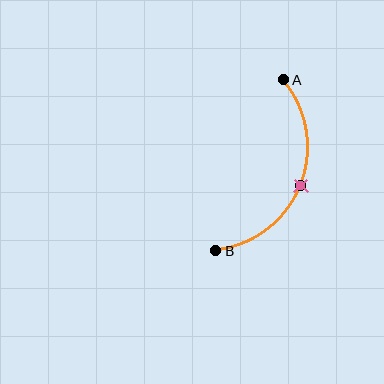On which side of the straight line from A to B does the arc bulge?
The arc bulges to the right of the straight line connecting A and B.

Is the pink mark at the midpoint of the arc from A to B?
Yes. The pink mark lies on the arc at equal arc-length from both A and B — it is the arc midpoint.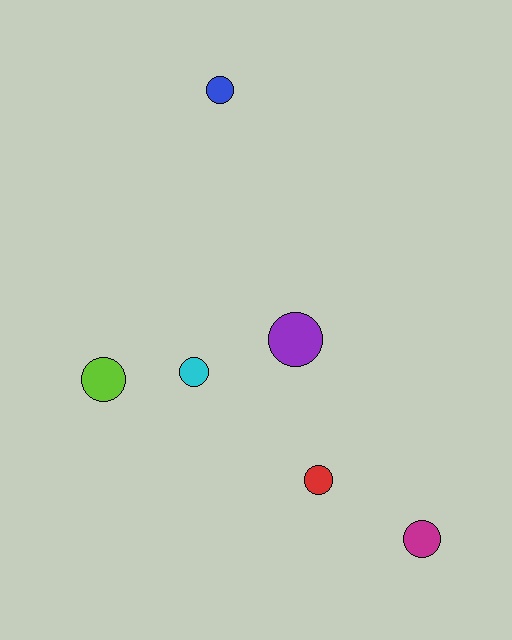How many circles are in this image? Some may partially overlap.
There are 6 circles.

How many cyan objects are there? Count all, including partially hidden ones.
There is 1 cyan object.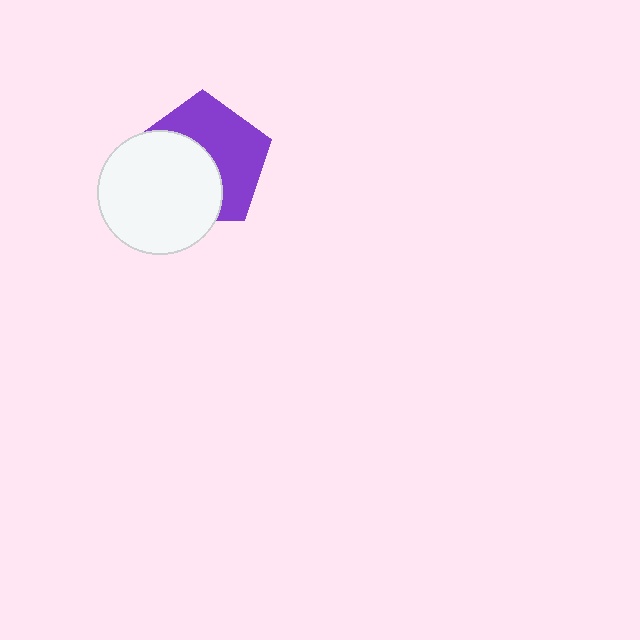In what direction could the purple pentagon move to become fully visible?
The purple pentagon could move toward the upper-right. That would shift it out from behind the white circle entirely.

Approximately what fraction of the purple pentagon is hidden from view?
Roughly 49% of the purple pentagon is hidden behind the white circle.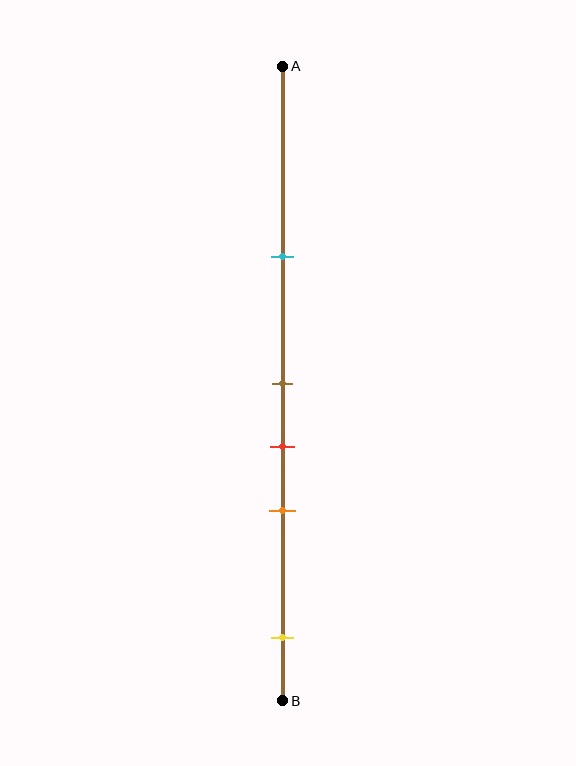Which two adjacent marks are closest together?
The brown and red marks are the closest adjacent pair.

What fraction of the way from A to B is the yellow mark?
The yellow mark is approximately 90% (0.9) of the way from A to B.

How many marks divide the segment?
There are 5 marks dividing the segment.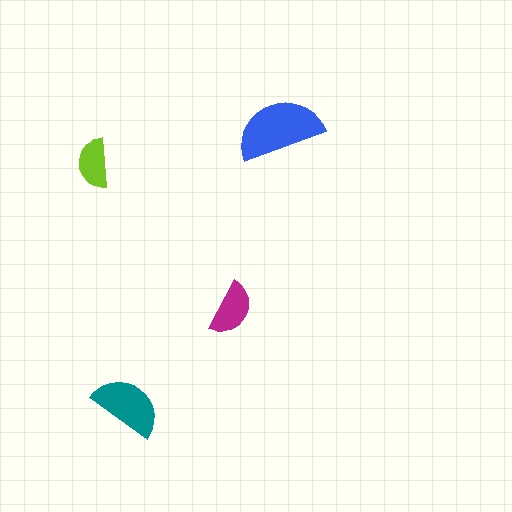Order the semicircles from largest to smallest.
the blue one, the teal one, the magenta one, the lime one.